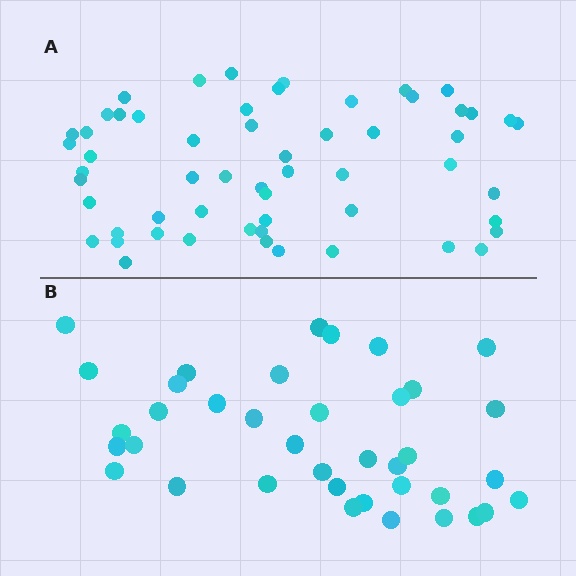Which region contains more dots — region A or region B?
Region A (the top region) has more dots.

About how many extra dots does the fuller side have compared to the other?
Region A has approximately 20 more dots than region B.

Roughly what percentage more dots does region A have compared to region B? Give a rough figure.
About 50% more.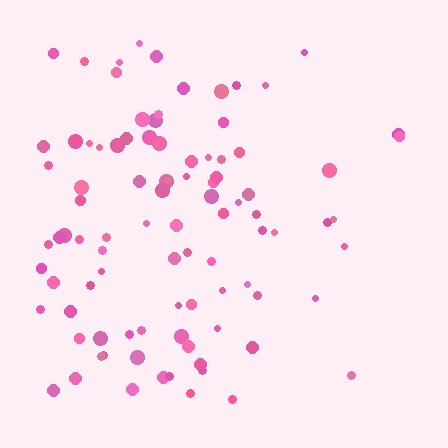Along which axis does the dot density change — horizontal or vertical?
Horizontal.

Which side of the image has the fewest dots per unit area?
The right.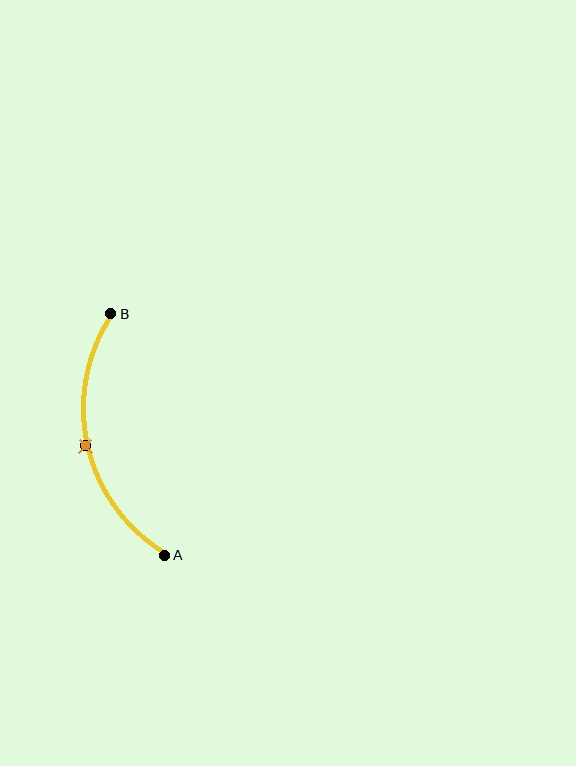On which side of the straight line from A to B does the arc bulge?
The arc bulges to the left of the straight line connecting A and B.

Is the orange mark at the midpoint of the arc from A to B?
Yes. The orange mark lies on the arc at equal arc-length from both A and B — it is the arc midpoint.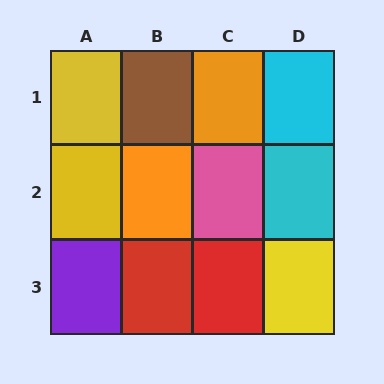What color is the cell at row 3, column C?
Red.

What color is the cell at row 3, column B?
Red.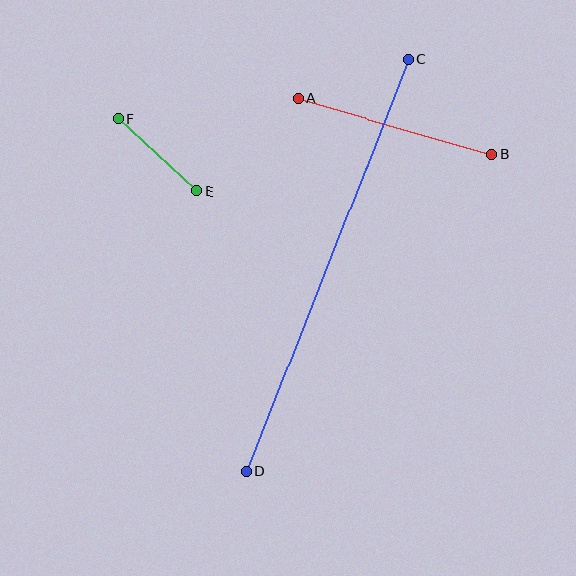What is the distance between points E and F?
The distance is approximately 107 pixels.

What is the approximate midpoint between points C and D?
The midpoint is at approximately (327, 265) pixels.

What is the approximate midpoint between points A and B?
The midpoint is at approximately (395, 126) pixels.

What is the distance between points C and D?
The distance is approximately 443 pixels.